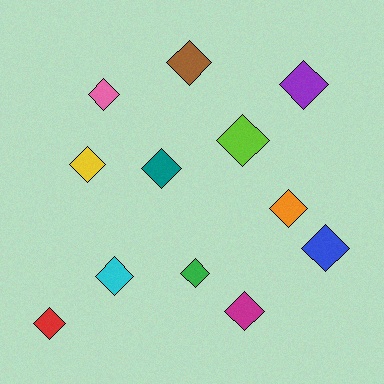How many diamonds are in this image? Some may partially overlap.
There are 12 diamonds.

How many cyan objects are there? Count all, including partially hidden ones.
There is 1 cyan object.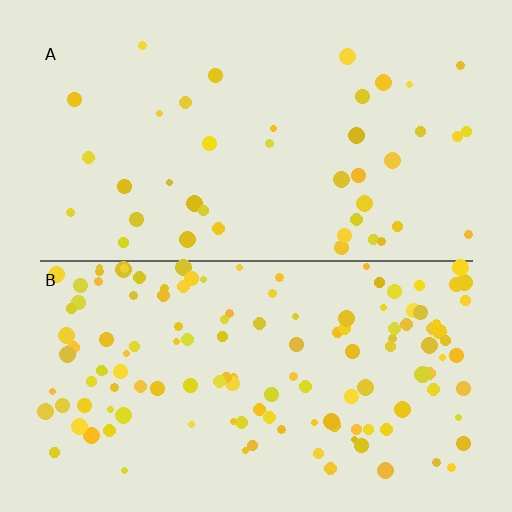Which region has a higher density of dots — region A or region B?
B (the bottom).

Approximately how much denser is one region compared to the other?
Approximately 3.3× — region B over region A.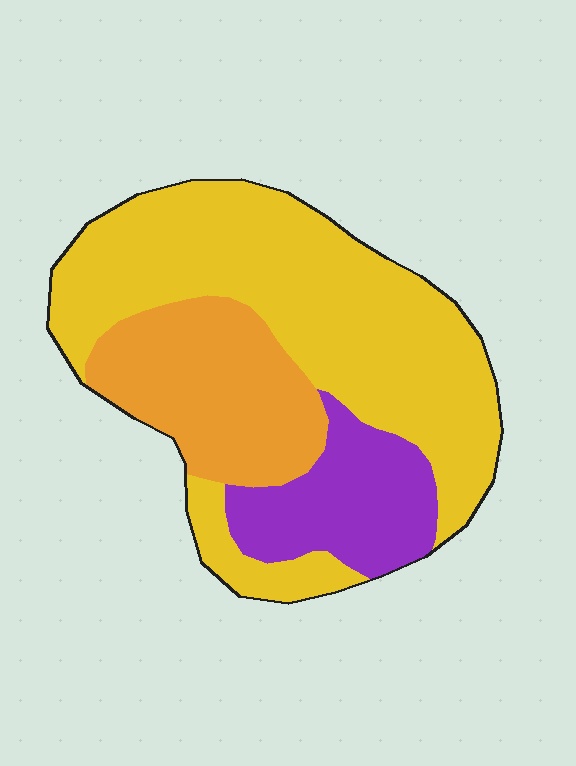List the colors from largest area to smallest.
From largest to smallest: yellow, orange, purple.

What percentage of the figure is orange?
Orange covers 24% of the figure.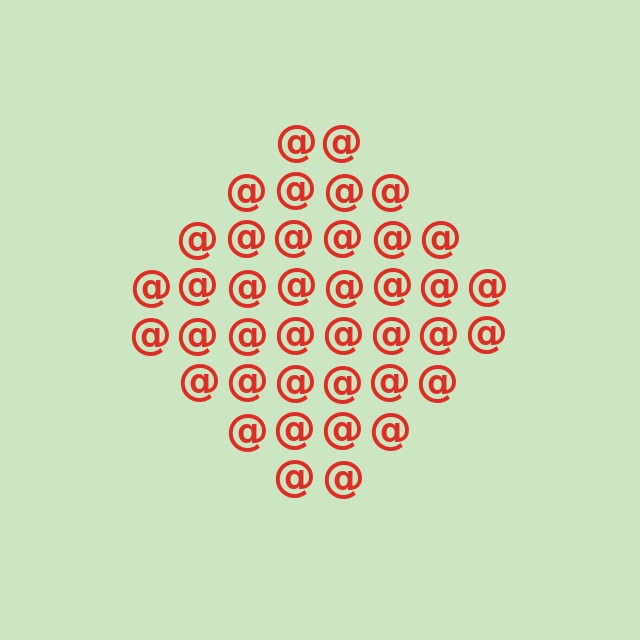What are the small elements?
The small elements are at signs.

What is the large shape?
The large shape is a diamond.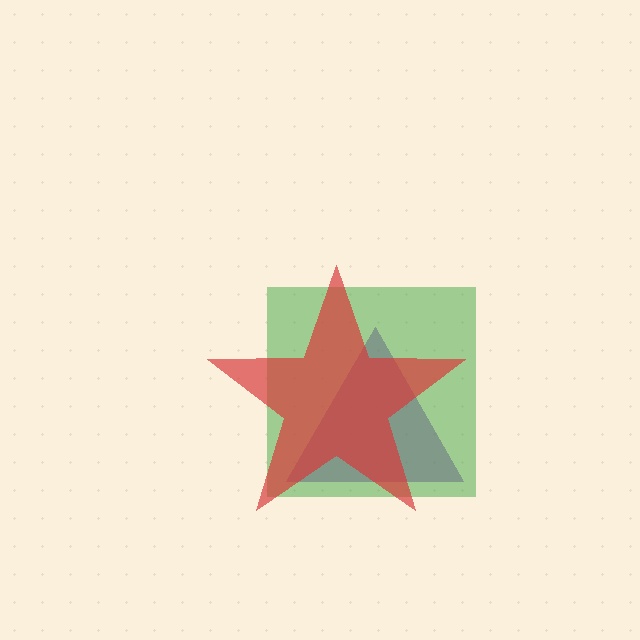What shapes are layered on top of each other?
The layered shapes are: a purple triangle, a green square, a red star.